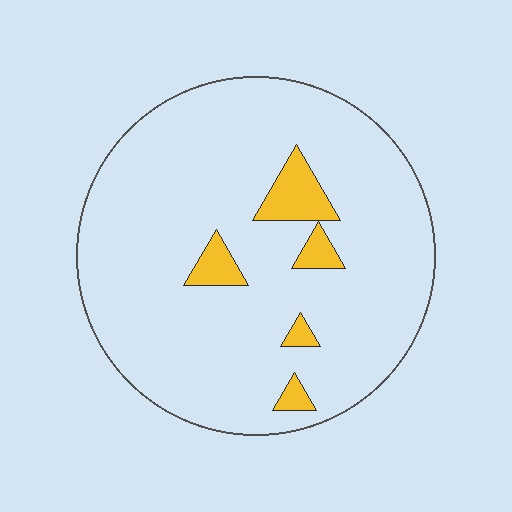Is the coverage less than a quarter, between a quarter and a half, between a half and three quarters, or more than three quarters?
Less than a quarter.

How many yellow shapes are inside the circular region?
5.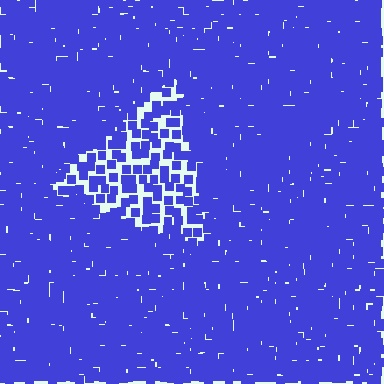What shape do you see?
I see a triangle.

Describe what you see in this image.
The image contains small blue elements arranged at two different densities. A triangle-shaped region is visible where the elements are less densely packed than the surrounding area.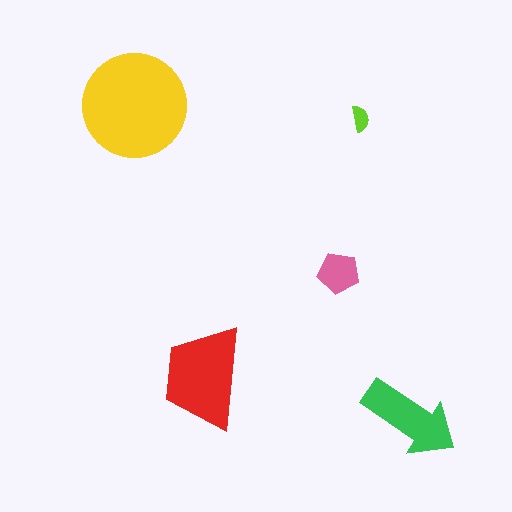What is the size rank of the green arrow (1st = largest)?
3rd.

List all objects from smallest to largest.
The lime semicircle, the pink pentagon, the green arrow, the red trapezoid, the yellow circle.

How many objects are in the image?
There are 5 objects in the image.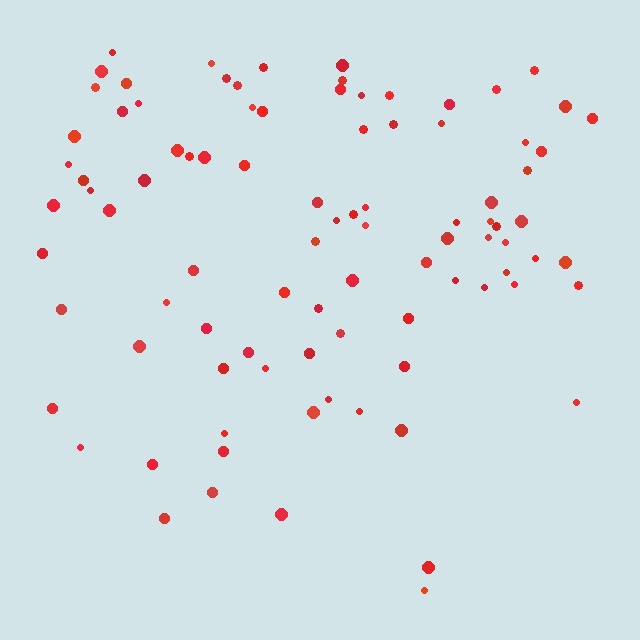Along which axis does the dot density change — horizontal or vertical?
Vertical.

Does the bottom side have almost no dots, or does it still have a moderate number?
Still a moderate number, just noticeably fewer than the top.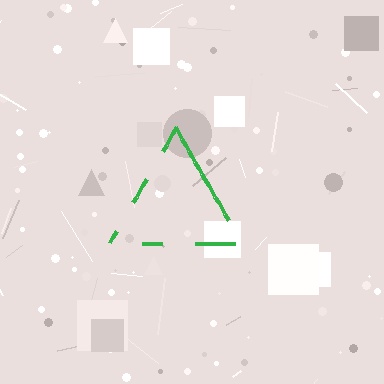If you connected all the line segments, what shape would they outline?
They would outline a triangle.